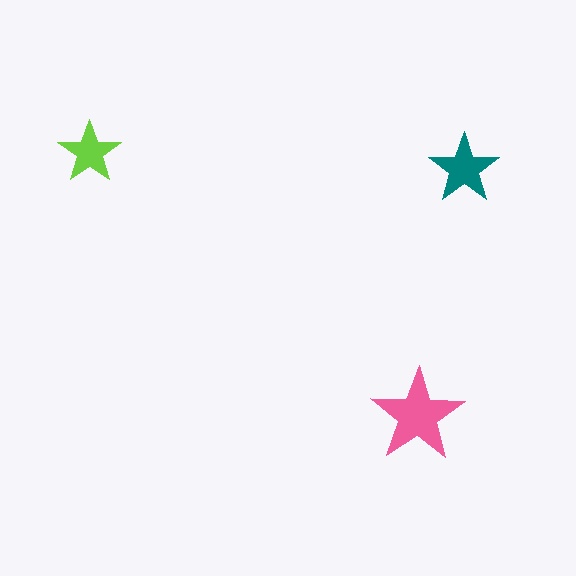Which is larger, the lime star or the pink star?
The pink one.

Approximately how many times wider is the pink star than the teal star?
About 1.5 times wider.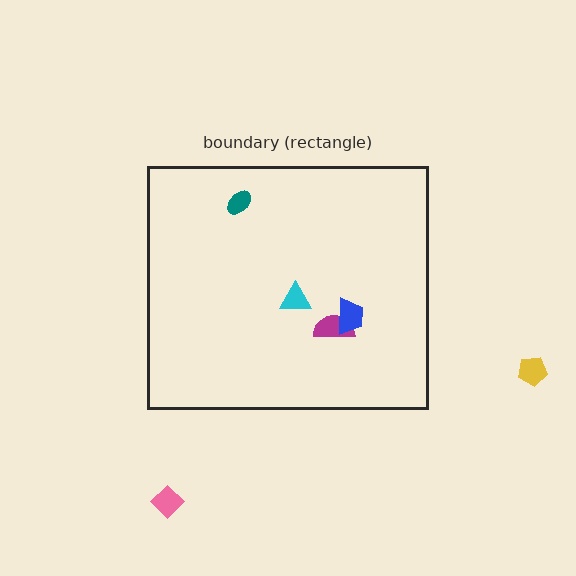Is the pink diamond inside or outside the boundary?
Outside.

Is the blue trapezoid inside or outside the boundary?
Inside.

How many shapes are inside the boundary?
4 inside, 2 outside.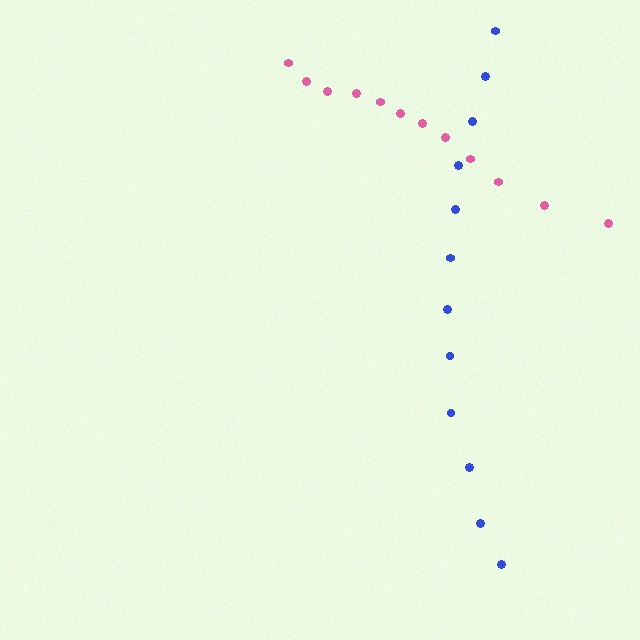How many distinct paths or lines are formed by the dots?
There are 2 distinct paths.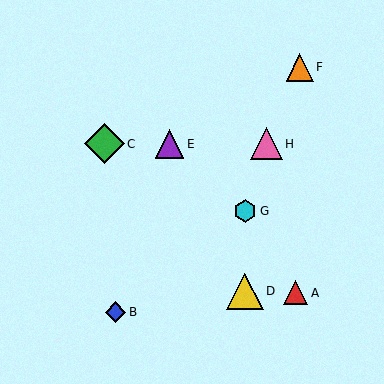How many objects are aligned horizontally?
3 objects (C, E, H) are aligned horizontally.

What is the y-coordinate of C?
Object C is at y≈144.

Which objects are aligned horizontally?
Objects C, E, H are aligned horizontally.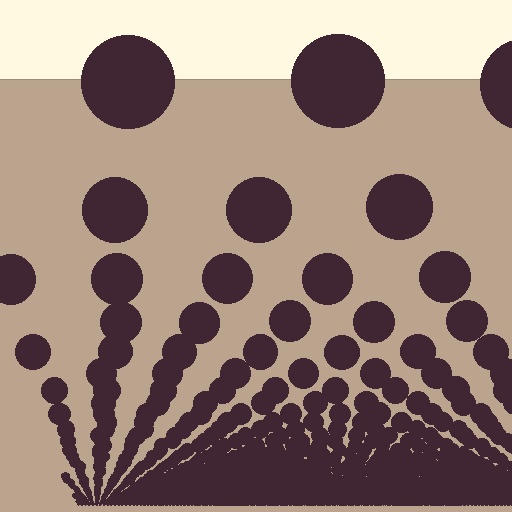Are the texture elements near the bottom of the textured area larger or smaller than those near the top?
Smaller. The gradient is inverted — elements near the bottom are smaller and denser.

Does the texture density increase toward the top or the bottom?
Density increases toward the bottom.